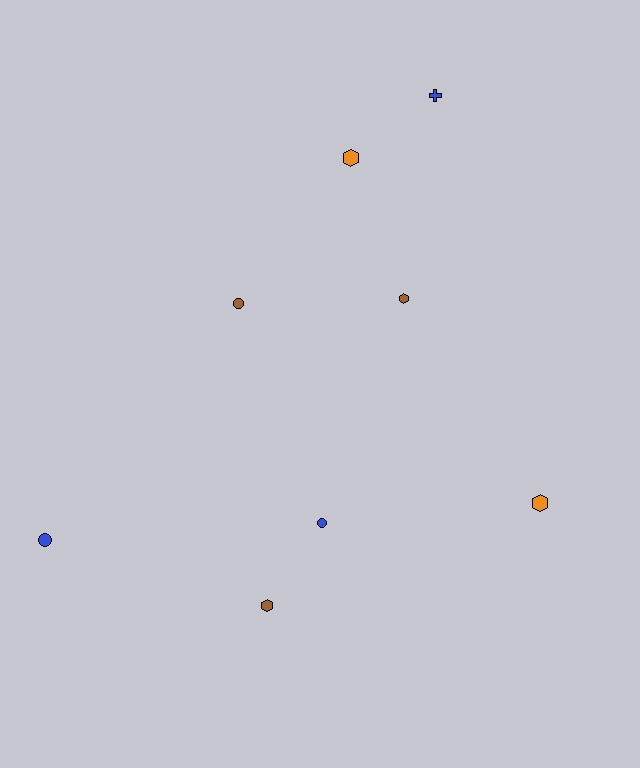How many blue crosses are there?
There is 1 blue cross.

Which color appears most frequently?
Brown, with 3 objects.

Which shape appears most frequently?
Hexagon, with 4 objects.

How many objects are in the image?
There are 8 objects.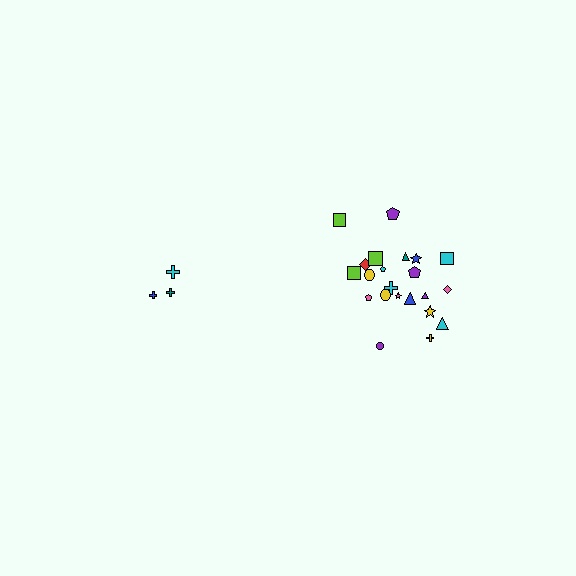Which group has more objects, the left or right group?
The right group.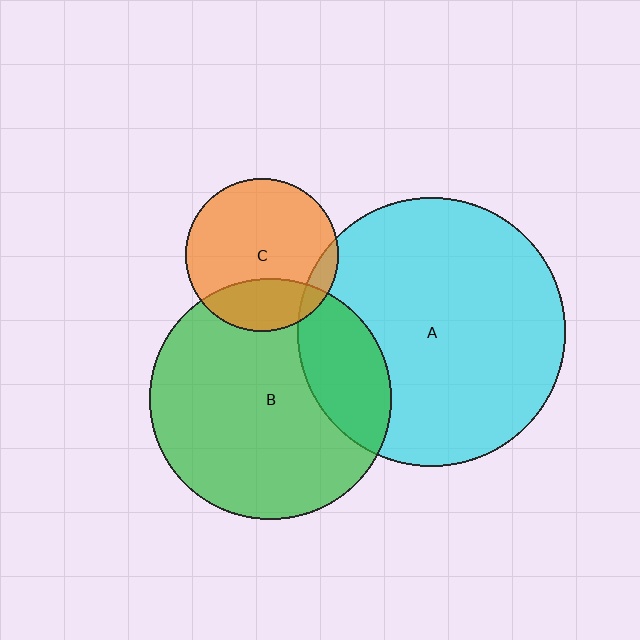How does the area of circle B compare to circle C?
Approximately 2.5 times.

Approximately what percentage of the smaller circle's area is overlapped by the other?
Approximately 25%.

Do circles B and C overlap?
Yes.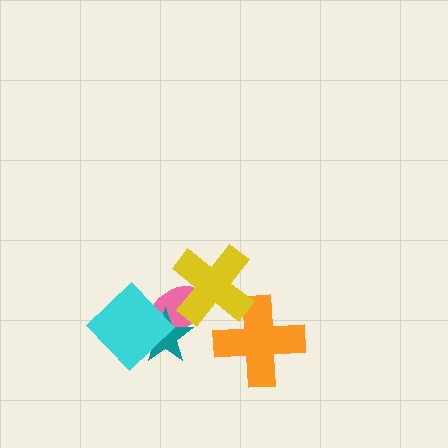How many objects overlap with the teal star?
2 objects overlap with the teal star.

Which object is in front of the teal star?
The cyan diamond is in front of the teal star.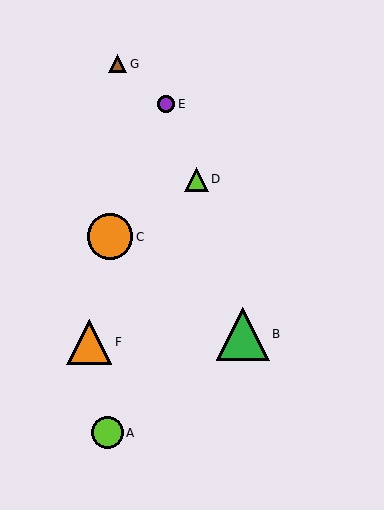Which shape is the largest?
The green triangle (labeled B) is the largest.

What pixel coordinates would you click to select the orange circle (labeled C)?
Click at (110, 237) to select the orange circle C.